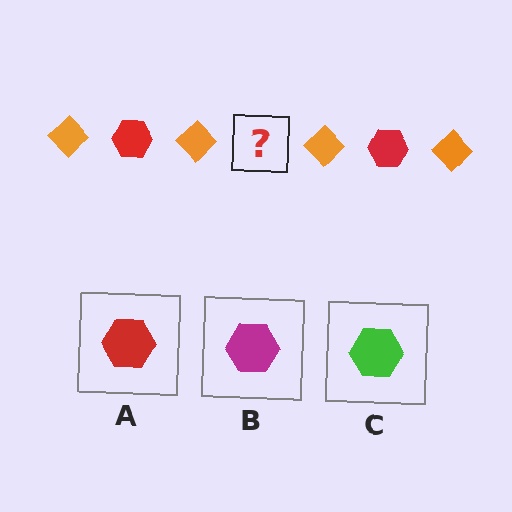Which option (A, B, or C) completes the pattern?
A.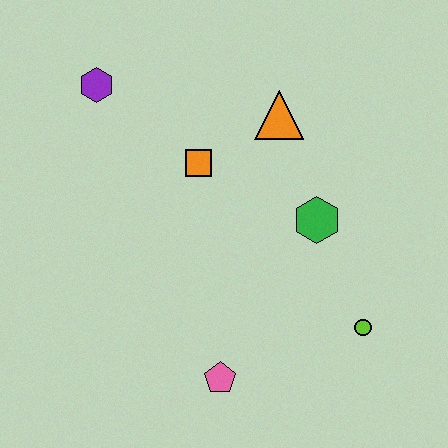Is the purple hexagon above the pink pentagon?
Yes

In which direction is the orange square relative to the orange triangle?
The orange square is to the left of the orange triangle.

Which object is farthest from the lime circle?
The purple hexagon is farthest from the lime circle.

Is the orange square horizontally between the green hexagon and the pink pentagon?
No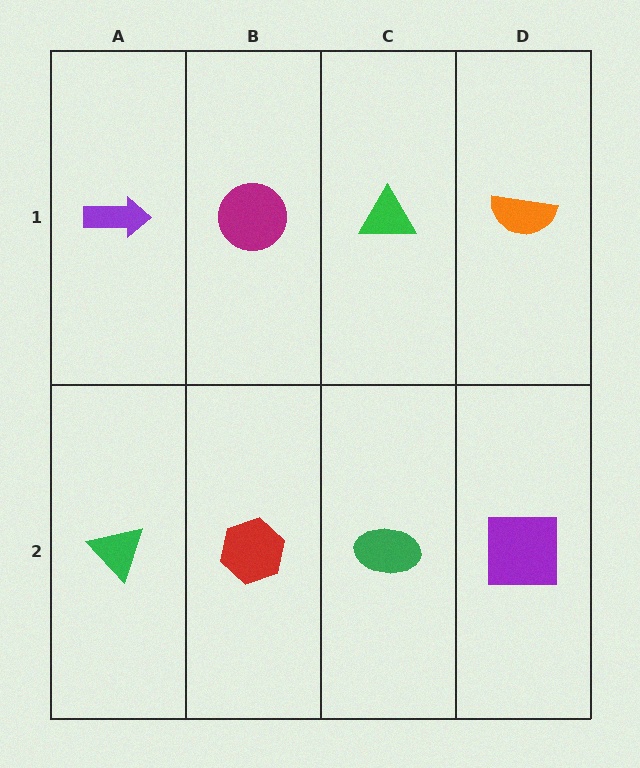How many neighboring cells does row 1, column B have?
3.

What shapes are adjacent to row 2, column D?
An orange semicircle (row 1, column D), a green ellipse (row 2, column C).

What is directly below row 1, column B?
A red hexagon.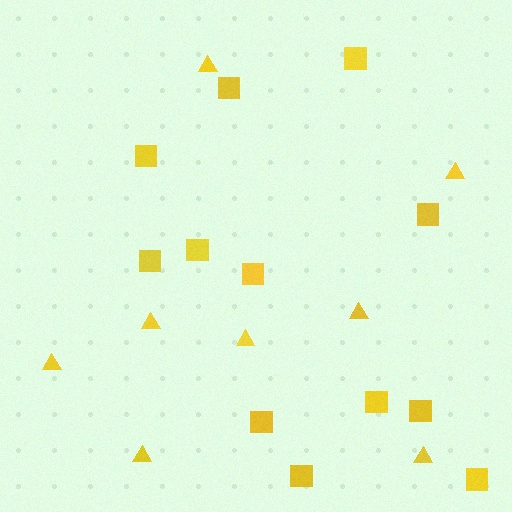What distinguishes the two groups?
There are 2 groups: one group of squares (12) and one group of triangles (8).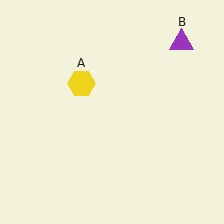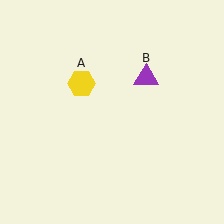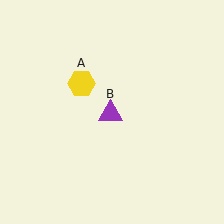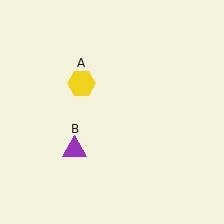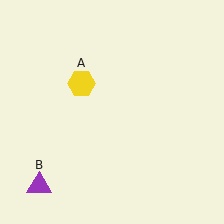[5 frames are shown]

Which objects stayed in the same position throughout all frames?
Yellow hexagon (object A) remained stationary.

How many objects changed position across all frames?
1 object changed position: purple triangle (object B).